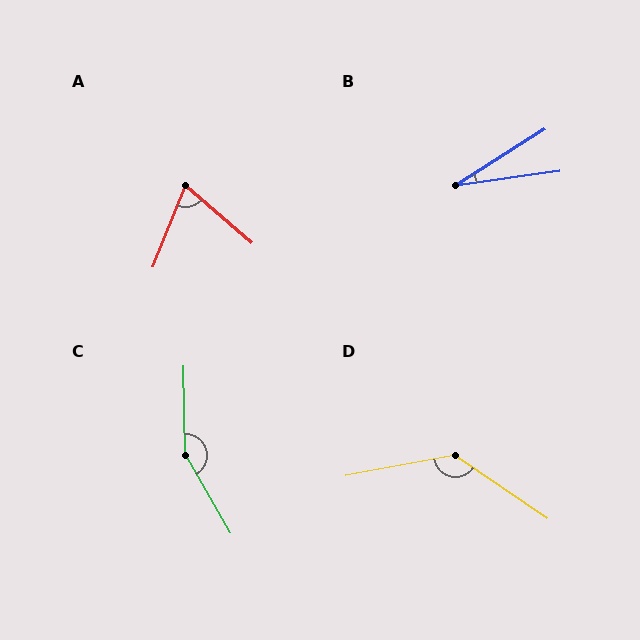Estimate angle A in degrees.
Approximately 71 degrees.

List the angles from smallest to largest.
B (24°), A (71°), D (135°), C (151°).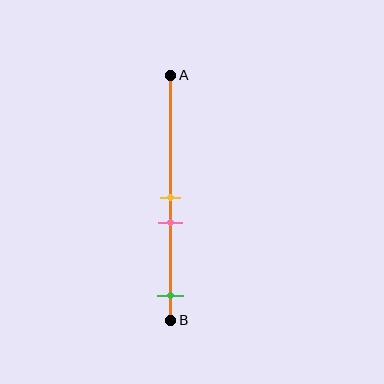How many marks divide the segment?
There are 3 marks dividing the segment.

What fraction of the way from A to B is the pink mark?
The pink mark is approximately 60% (0.6) of the way from A to B.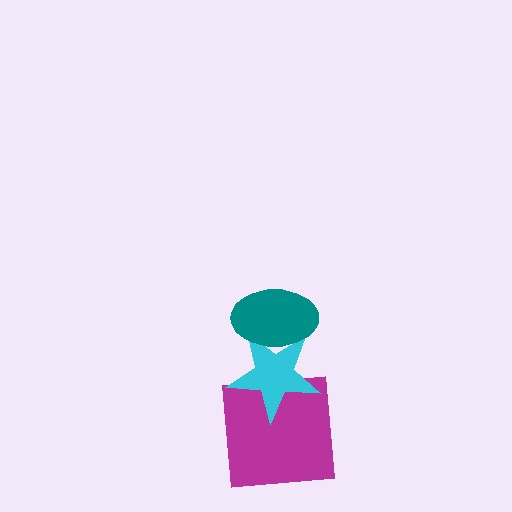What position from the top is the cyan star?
The cyan star is 2nd from the top.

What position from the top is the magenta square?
The magenta square is 3rd from the top.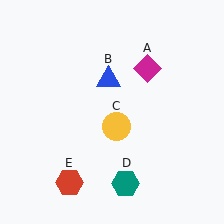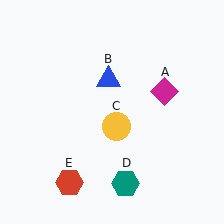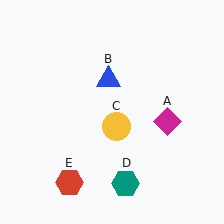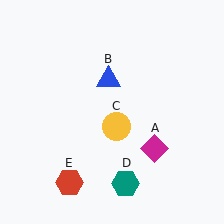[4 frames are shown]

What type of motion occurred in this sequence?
The magenta diamond (object A) rotated clockwise around the center of the scene.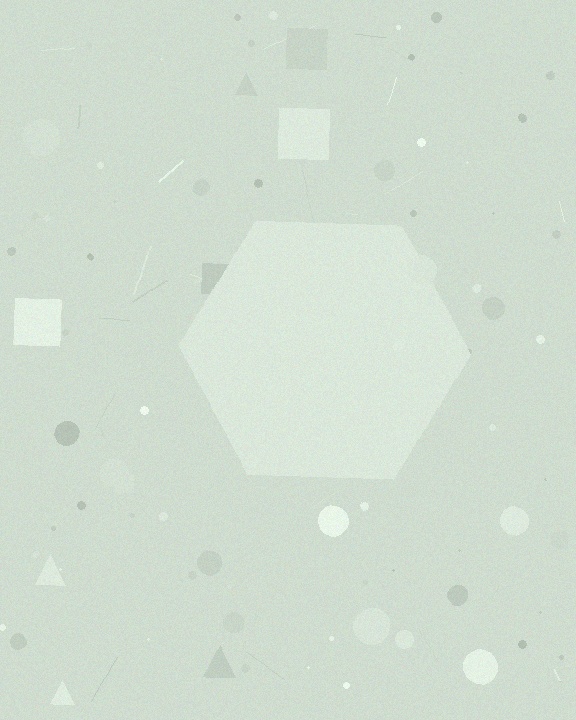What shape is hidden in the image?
A hexagon is hidden in the image.